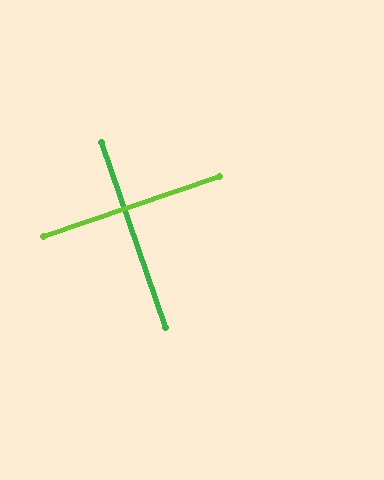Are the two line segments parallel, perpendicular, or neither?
Perpendicular — they meet at approximately 90°.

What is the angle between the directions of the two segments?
Approximately 90 degrees.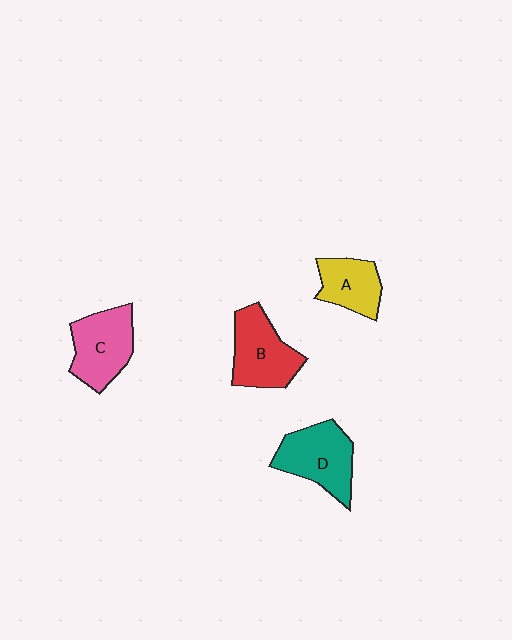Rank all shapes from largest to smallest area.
From largest to smallest: D (teal), B (red), C (pink), A (yellow).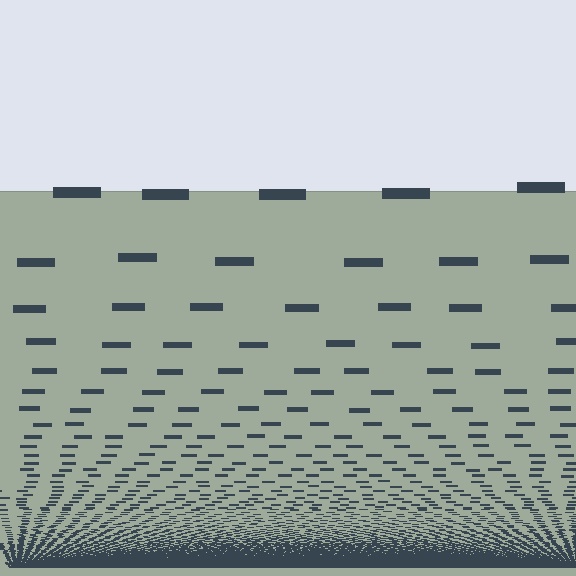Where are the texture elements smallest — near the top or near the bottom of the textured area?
Near the bottom.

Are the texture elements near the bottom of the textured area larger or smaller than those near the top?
Smaller. The gradient is inverted — elements near the bottom are smaller and denser.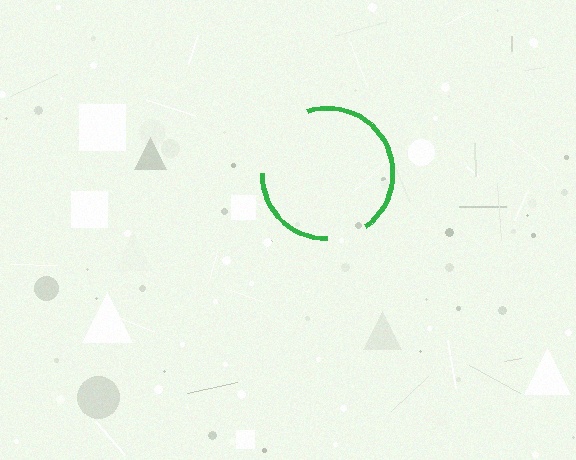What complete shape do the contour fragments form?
The contour fragments form a circle.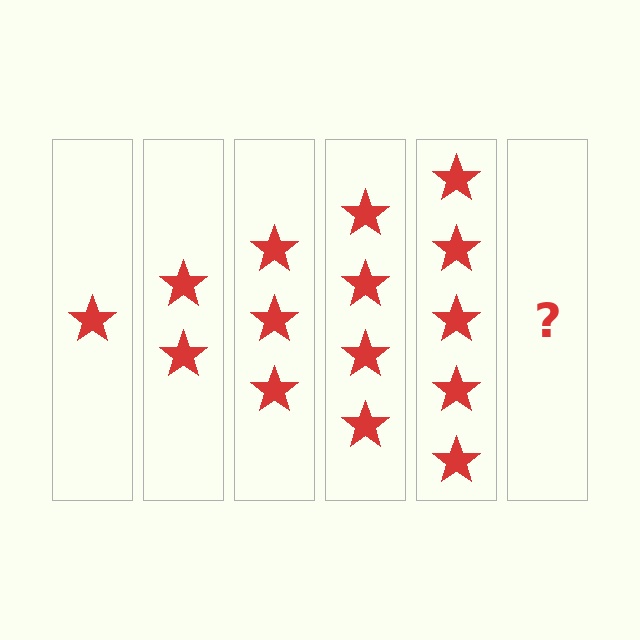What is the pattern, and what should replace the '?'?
The pattern is that each step adds one more star. The '?' should be 6 stars.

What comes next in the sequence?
The next element should be 6 stars.